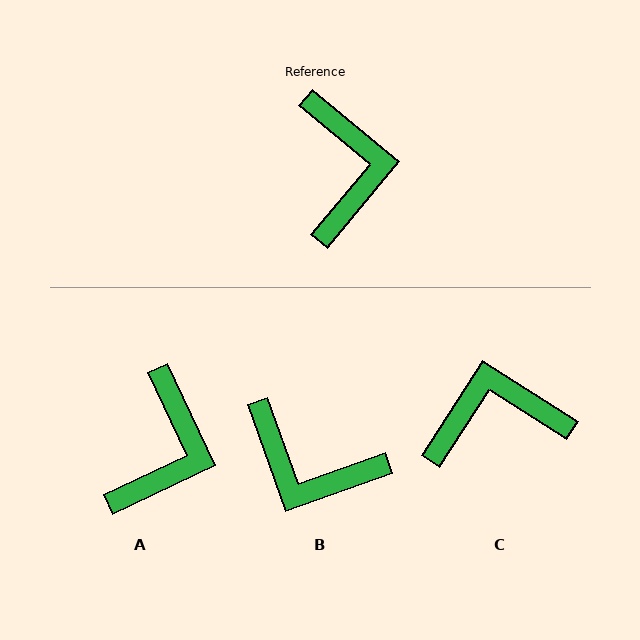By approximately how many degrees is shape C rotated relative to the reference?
Approximately 97 degrees counter-clockwise.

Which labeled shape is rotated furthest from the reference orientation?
B, about 121 degrees away.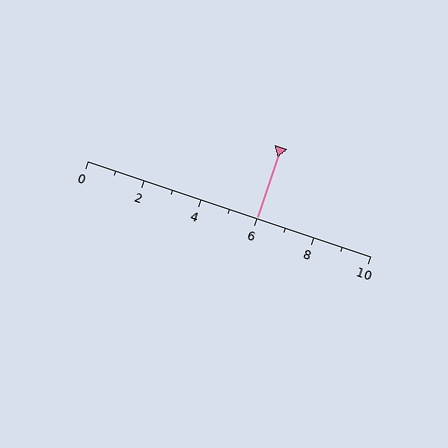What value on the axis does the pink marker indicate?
The marker indicates approximately 6.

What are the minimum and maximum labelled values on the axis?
The axis runs from 0 to 10.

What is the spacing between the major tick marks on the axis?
The major ticks are spaced 2 apart.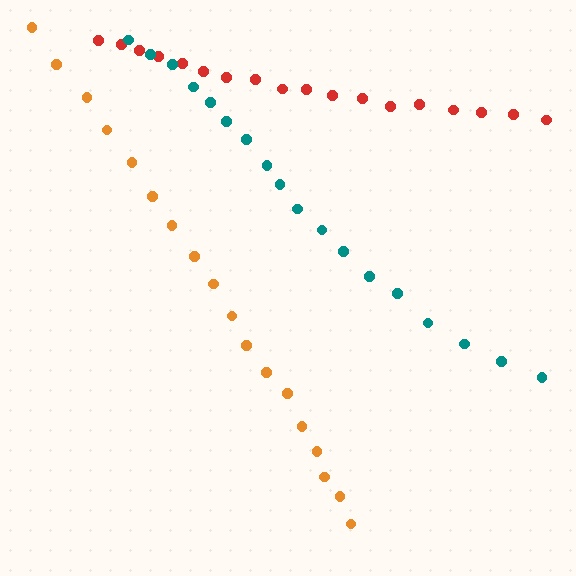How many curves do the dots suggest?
There are 3 distinct paths.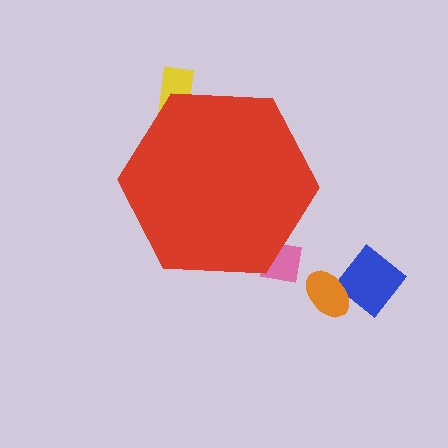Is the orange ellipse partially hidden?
No, the orange ellipse is fully visible.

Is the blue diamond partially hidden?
No, the blue diamond is fully visible.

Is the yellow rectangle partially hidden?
Yes, the yellow rectangle is partially hidden behind the red hexagon.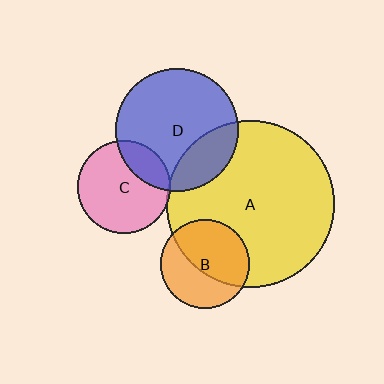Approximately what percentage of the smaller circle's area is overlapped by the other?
Approximately 55%.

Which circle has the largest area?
Circle A (yellow).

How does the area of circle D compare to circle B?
Approximately 1.9 times.